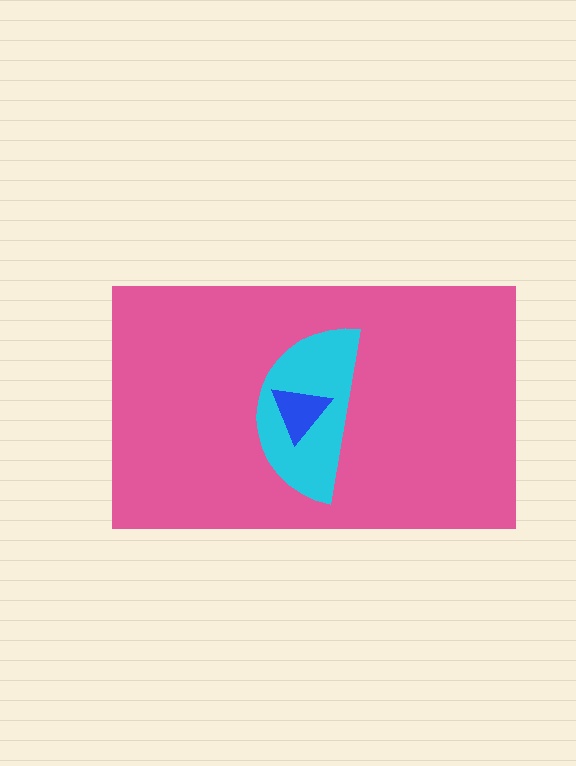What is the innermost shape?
The blue triangle.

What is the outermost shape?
The pink rectangle.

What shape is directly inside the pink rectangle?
The cyan semicircle.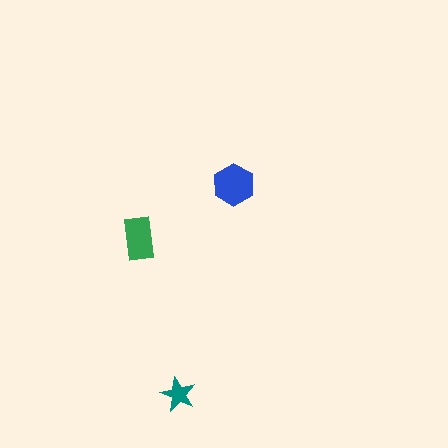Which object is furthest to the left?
The green rectangle is leftmost.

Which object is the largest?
The blue hexagon.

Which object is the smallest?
The teal star.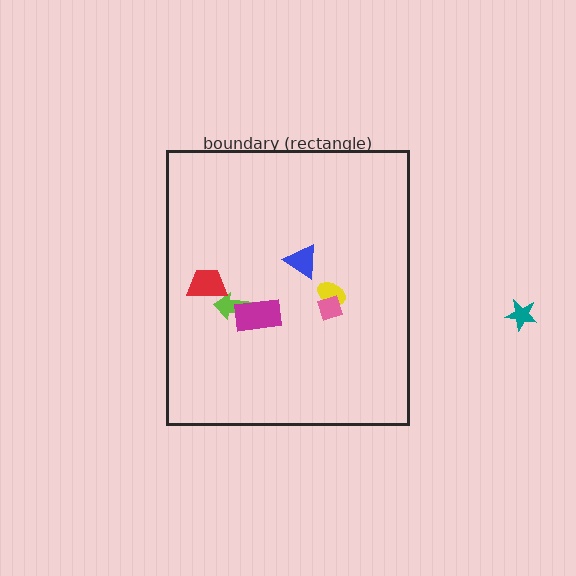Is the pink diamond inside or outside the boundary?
Inside.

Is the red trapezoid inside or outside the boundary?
Inside.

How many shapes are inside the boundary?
6 inside, 1 outside.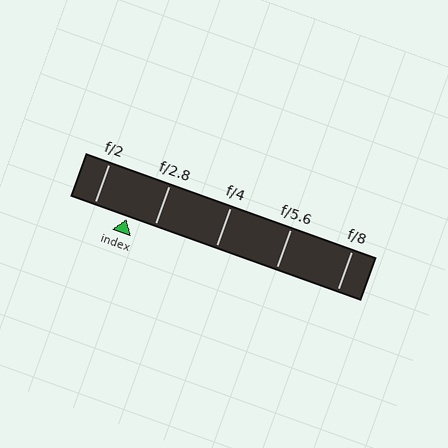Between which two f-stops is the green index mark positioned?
The index mark is between f/2 and f/2.8.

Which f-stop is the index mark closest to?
The index mark is closest to f/2.8.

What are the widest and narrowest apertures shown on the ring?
The widest aperture shown is f/2 and the narrowest is f/8.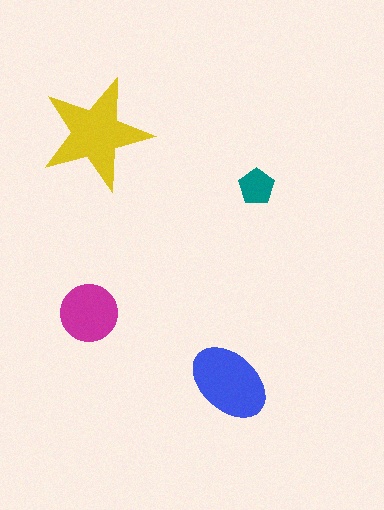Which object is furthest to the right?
The teal pentagon is rightmost.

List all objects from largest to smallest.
The yellow star, the blue ellipse, the magenta circle, the teal pentagon.